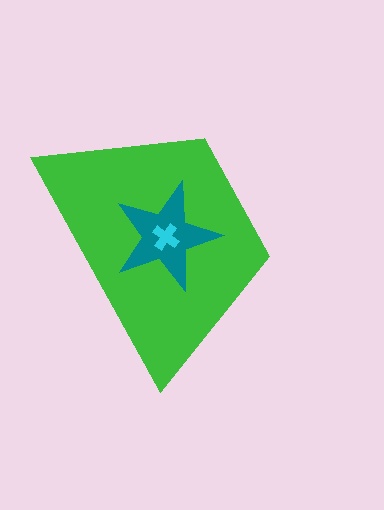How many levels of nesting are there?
3.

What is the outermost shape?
The green trapezoid.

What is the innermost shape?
The cyan cross.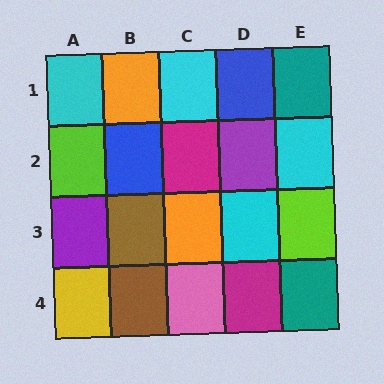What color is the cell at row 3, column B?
Brown.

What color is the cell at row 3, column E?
Lime.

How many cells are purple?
2 cells are purple.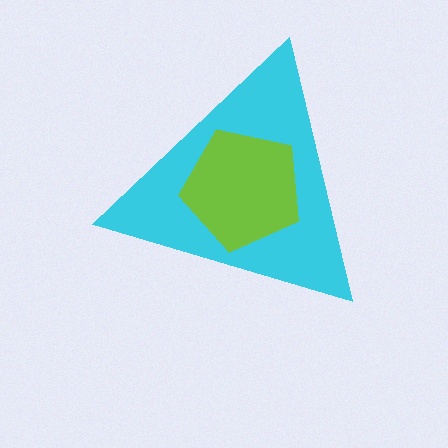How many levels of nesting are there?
2.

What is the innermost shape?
The lime pentagon.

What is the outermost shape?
The cyan triangle.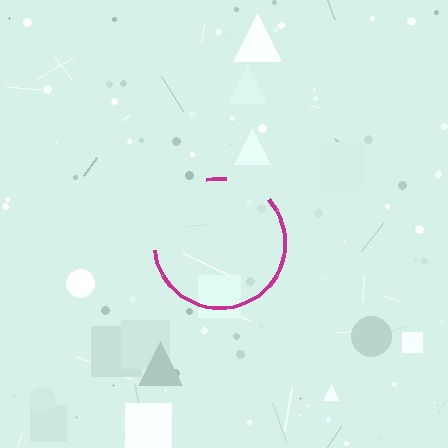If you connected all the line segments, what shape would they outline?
They would outline a circle.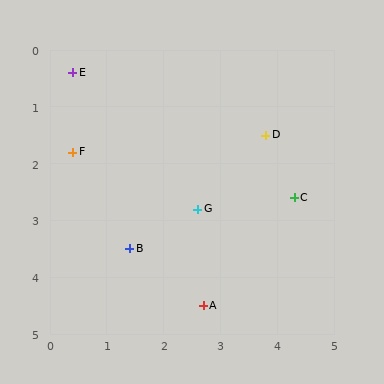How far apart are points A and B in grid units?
Points A and B are about 1.6 grid units apart.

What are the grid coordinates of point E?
Point E is at approximately (0.4, 0.4).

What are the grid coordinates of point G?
Point G is at approximately (2.6, 2.8).